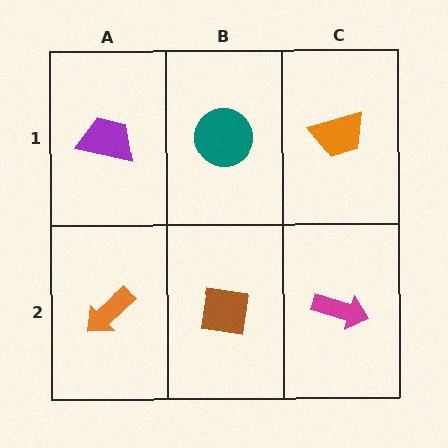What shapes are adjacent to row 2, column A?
A purple trapezoid (row 1, column A), a brown square (row 2, column B).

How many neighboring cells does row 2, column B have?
3.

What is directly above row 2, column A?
A purple trapezoid.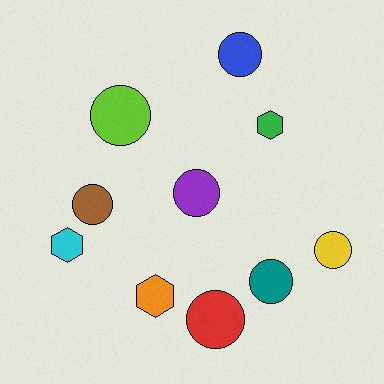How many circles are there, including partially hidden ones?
There are 7 circles.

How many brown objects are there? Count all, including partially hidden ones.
There is 1 brown object.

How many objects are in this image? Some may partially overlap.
There are 10 objects.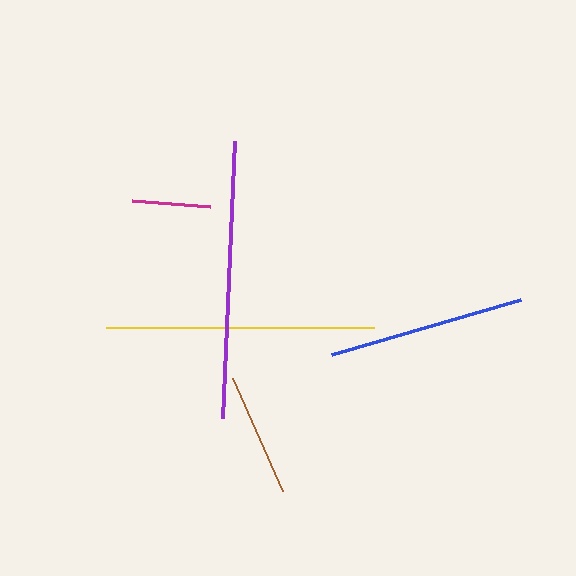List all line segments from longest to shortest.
From longest to shortest: purple, yellow, blue, brown, magenta.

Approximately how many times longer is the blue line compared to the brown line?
The blue line is approximately 1.6 times the length of the brown line.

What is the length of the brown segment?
The brown segment is approximately 123 pixels long.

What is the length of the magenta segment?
The magenta segment is approximately 78 pixels long.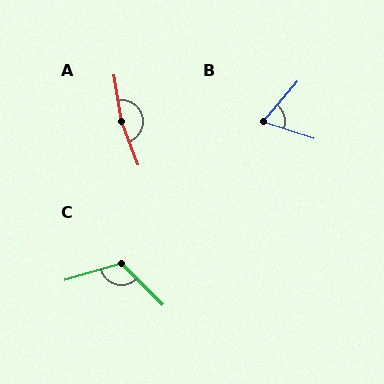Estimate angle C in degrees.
Approximately 120 degrees.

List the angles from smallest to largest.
B (67°), C (120°), A (168°).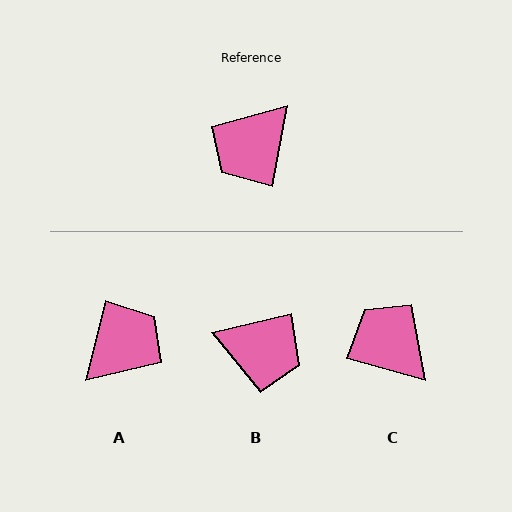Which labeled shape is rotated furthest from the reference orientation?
A, about 177 degrees away.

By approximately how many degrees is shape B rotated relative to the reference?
Approximately 114 degrees counter-clockwise.